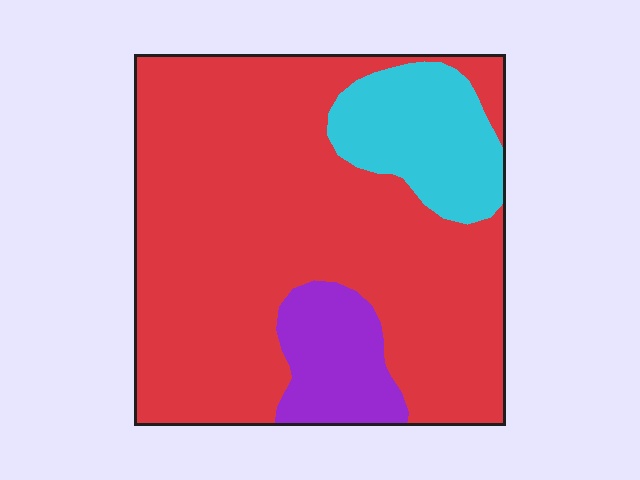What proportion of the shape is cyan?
Cyan covers 14% of the shape.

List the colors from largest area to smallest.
From largest to smallest: red, cyan, purple.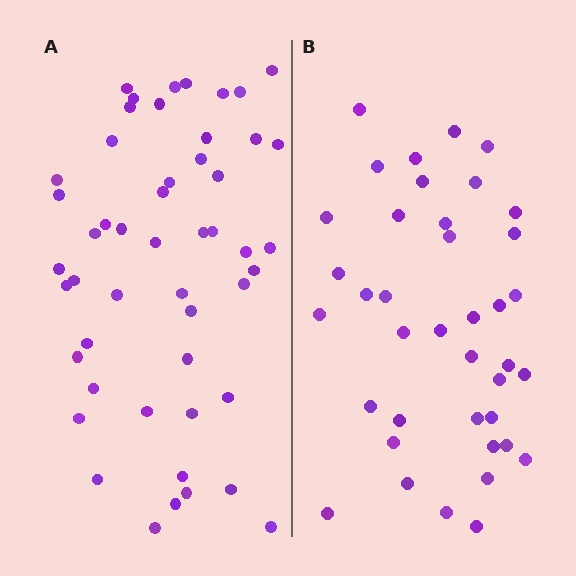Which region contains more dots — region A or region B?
Region A (the left region) has more dots.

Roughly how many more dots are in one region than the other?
Region A has roughly 12 or so more dots than region B.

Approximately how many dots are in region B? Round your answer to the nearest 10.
About 40 dots. (The exact count is 39, which rounds to 40.)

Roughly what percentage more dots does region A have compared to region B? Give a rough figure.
About 30% more.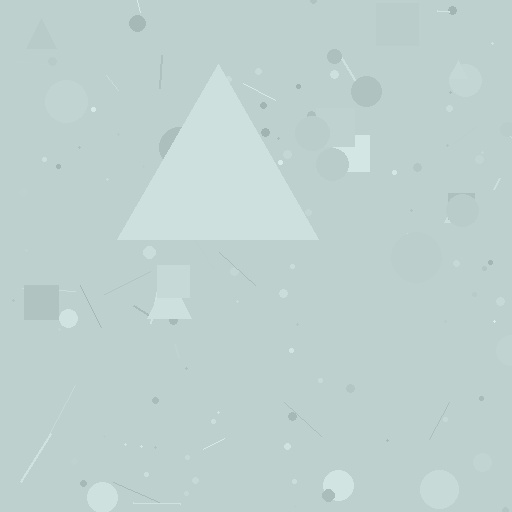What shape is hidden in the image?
A triangle is hidden in the image.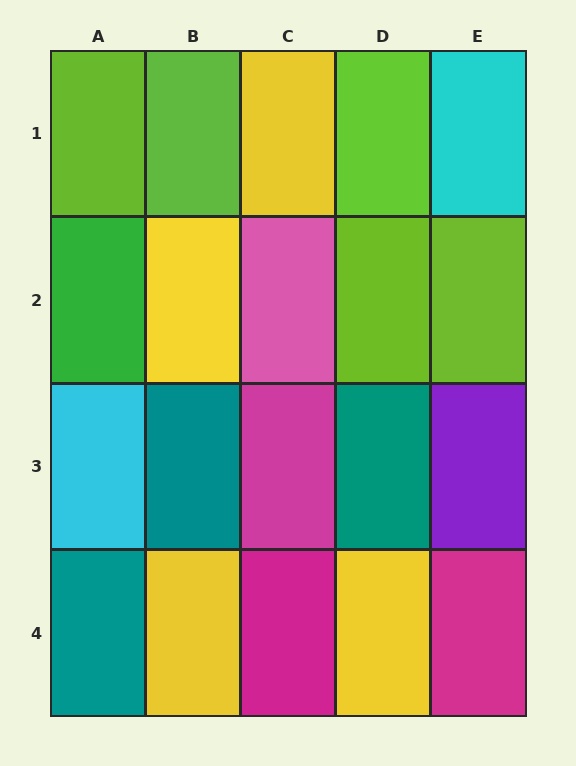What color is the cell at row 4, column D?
Yellow.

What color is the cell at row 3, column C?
Magenta.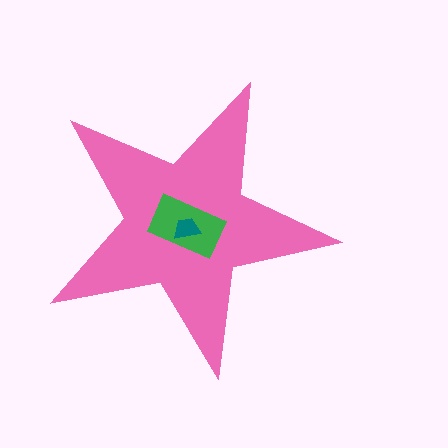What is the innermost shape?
The teal trapezoid.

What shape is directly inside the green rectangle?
The teal trapezoid.